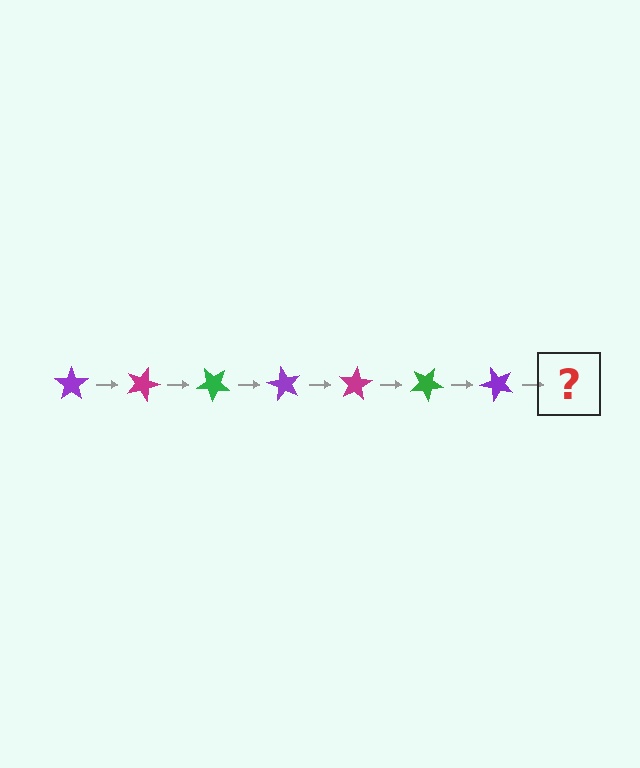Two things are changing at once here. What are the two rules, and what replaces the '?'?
The two rules are that it rotates 20 degrees each step and the color cycles through purple, magenta, and green. The '?' should be a magenta star, rotated 140 degrees from the start.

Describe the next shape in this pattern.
It should be a magenta star, rotated 140 degrees from the start.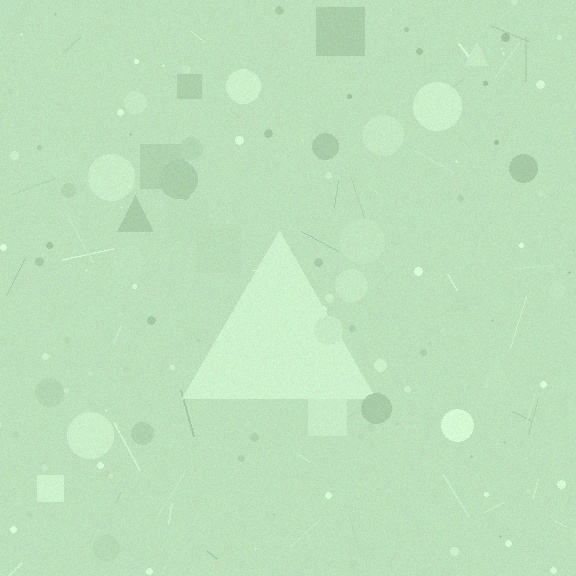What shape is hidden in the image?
A triangle is hidden in the image.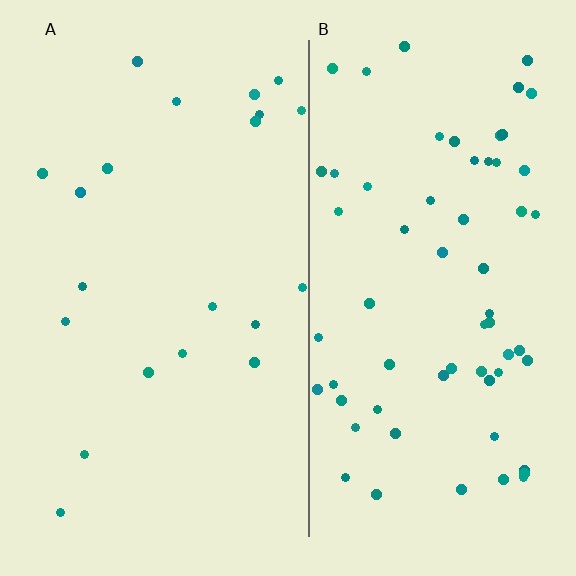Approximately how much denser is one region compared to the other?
Approximately 3.1× — region B over region A.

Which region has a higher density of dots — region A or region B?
B (the right).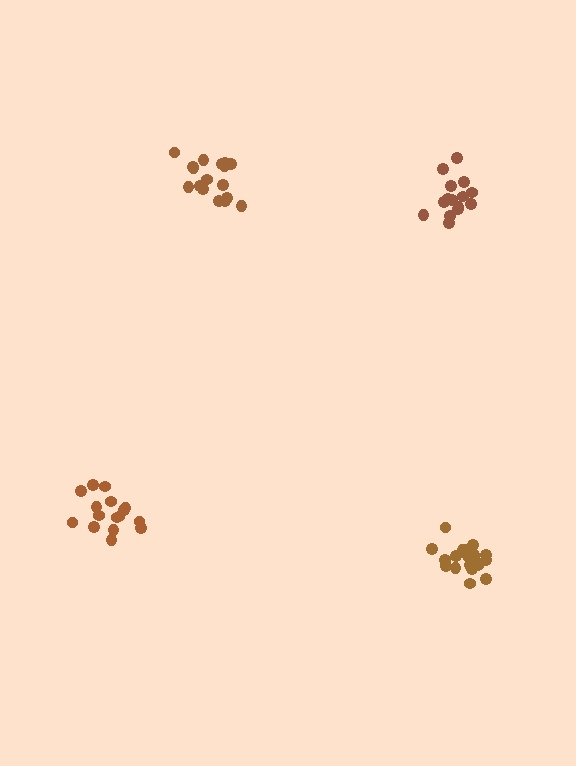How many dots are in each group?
Group 1: 19 dots, Group 2: 15 dots, Group 3: 16 dots, Group 4: 17 dots (67 total).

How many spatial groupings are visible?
There are 4 spatial groupings.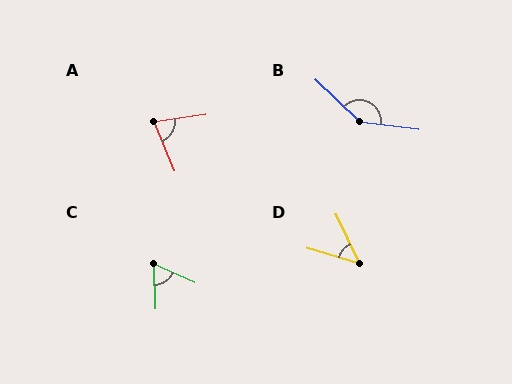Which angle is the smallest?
D, at approximately 49 degrees.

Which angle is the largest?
B, at approximately 144 degrees.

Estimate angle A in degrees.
Approximately 75 degrees.